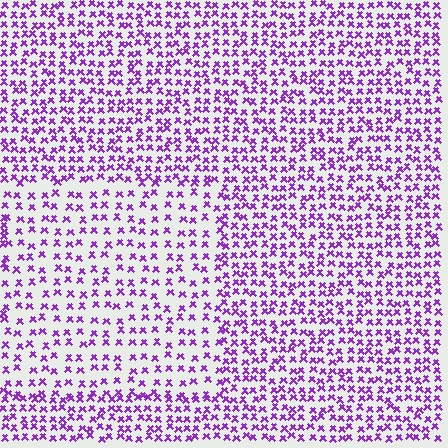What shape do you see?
I see a rectangle.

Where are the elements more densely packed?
The elements are more densely packed outside the rectangle boundary.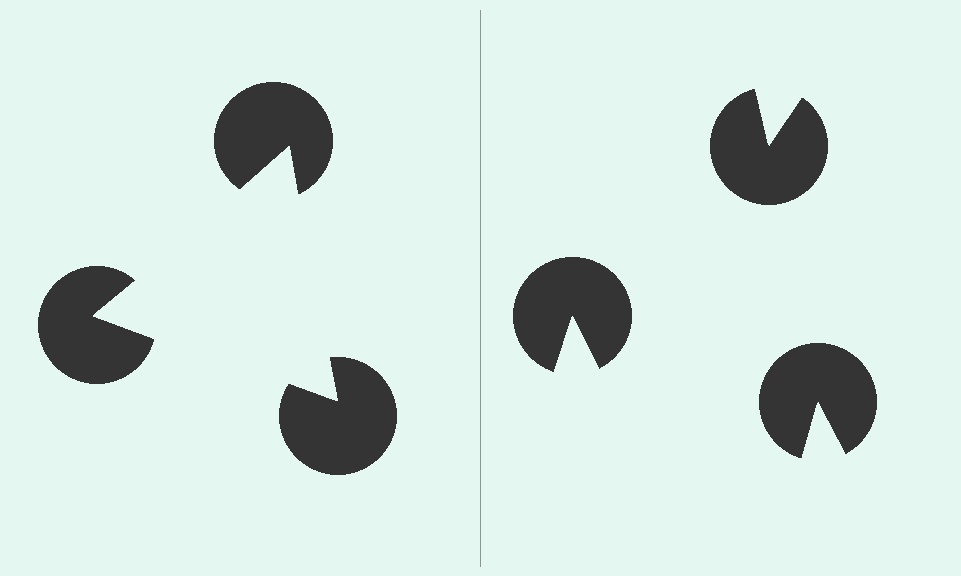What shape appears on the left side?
An illusory triangle.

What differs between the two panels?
The pac-man discs are positioned identically on both sides; only the wedge orientations differ. On the left they align to a triangle; on the right they are misaligned.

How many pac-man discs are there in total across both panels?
6 — 3 on each side.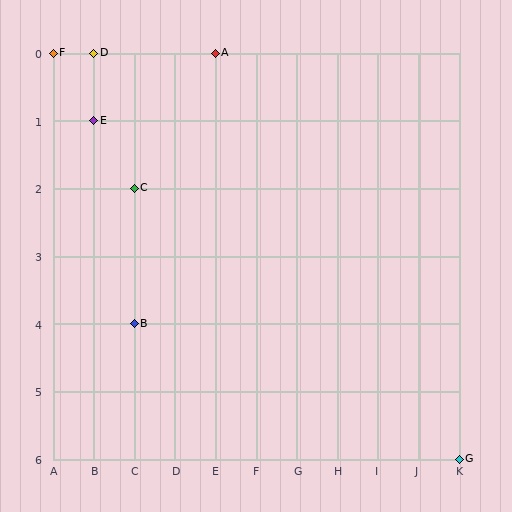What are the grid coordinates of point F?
Point F is at grid coordinates (A, 0).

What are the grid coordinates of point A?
Point A is at grid coordinates (E, 0).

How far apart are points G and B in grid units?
Points G and B are 8 columns and 2 rows apart (about 8.2 grid units diagonally).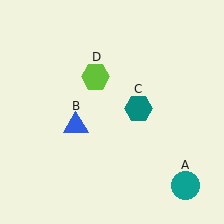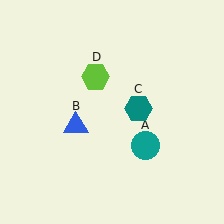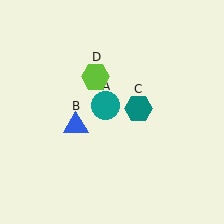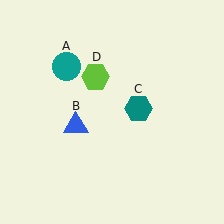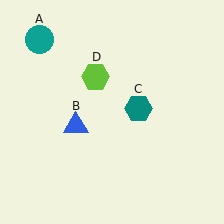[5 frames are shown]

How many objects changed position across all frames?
1 object changed position: teal circle (object A).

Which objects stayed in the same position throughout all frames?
Blue triangle (object B) and teal hexagon (object C) and lime hexagon (object D) remained stationary.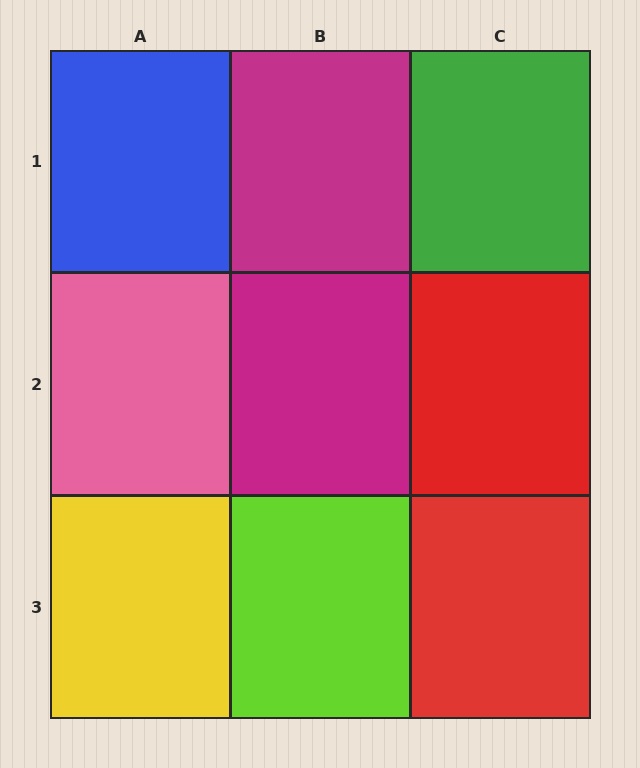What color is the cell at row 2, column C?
Red.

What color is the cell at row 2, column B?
Magenta.